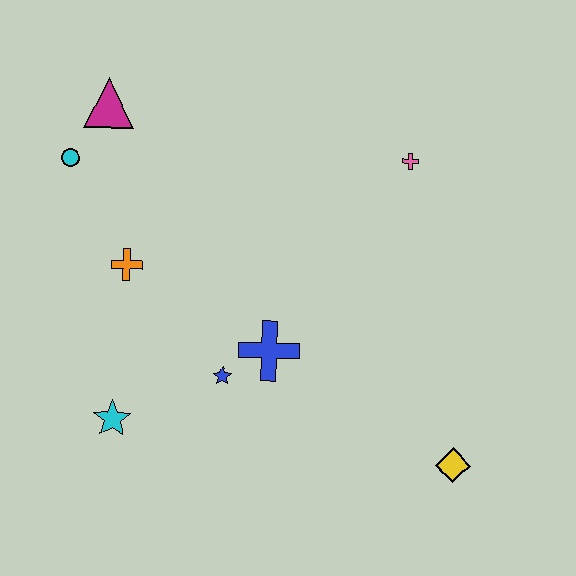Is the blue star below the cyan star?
No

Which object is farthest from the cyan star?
The pink cross is farthest from the cyan star.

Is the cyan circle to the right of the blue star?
No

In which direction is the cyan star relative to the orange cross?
The cyan star is below the orange cross.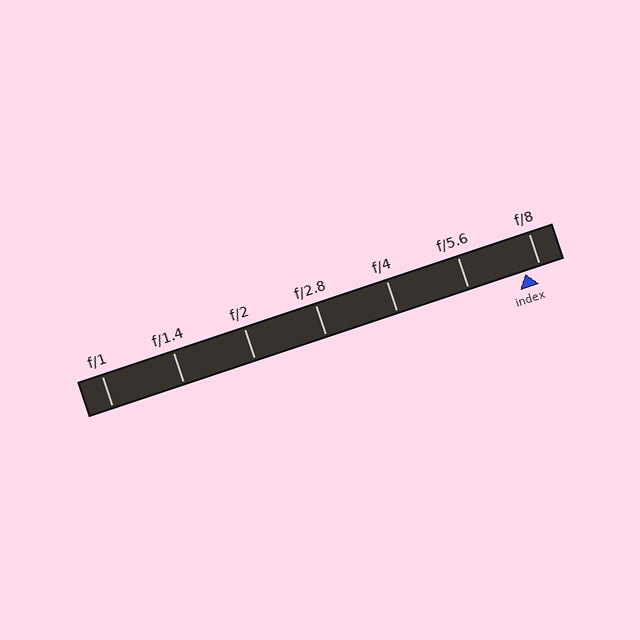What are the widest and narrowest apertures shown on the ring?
The widest aperture shown is f/1 and the narrowest is f/8.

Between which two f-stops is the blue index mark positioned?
The index mark is between f/5.6 and f/8.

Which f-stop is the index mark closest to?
The index mark is closest to f/8.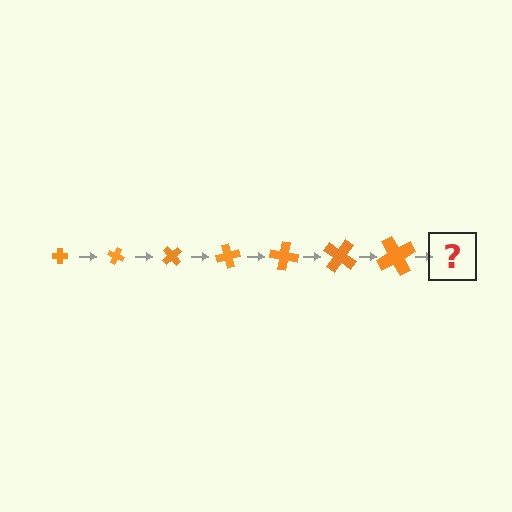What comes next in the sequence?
The next element should be a cross, larger than the previous one and rotated 175 degrees from the start.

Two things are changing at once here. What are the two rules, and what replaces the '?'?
The two rules are that the cross grows larger each step and it rotates 25 degrees each step. The '?' should be a cross, larger than the previous one and rotated 175 degrees from the start.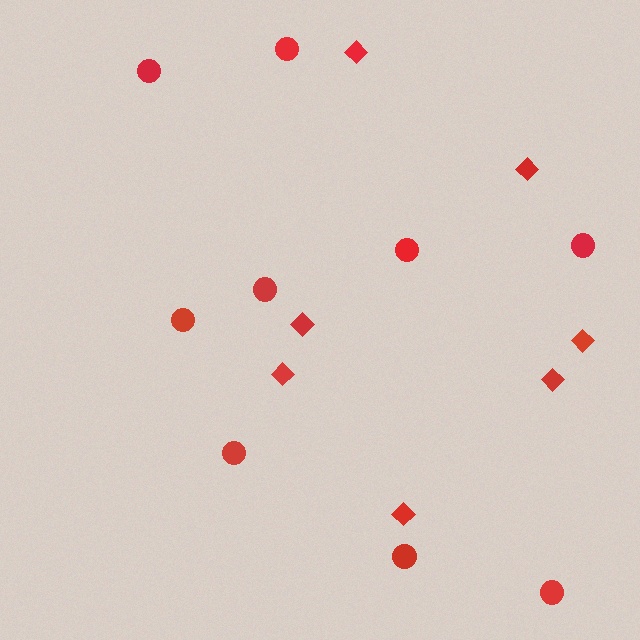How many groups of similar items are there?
There are 2 groups: one group of diamonds (7) and one group of circles (9).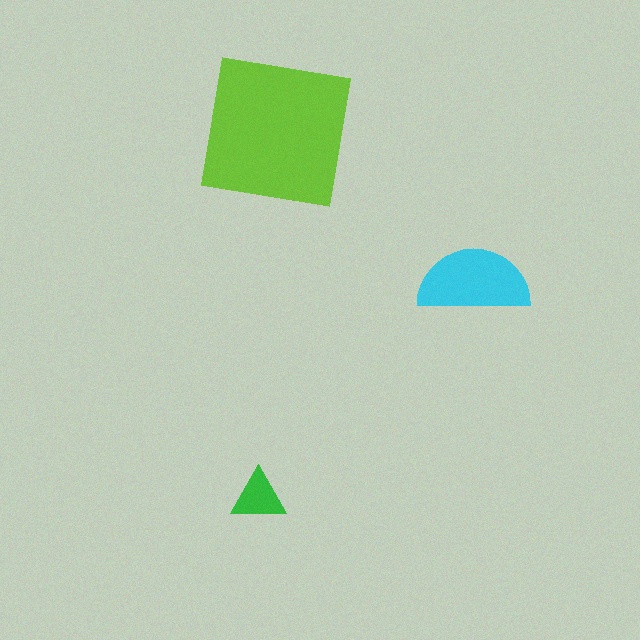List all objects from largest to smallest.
The lime square, the cyan semicircle, the green triangle.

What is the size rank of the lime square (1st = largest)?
1st.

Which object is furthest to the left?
The green triangle is leftmost.